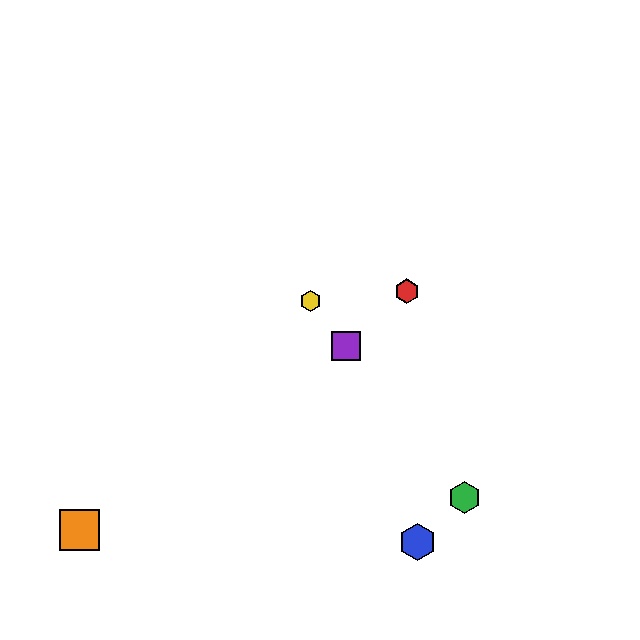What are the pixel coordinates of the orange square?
The orange square is at (79, 530).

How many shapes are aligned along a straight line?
3 shapes (the green hexagon, the yellow hexagon, the purple square) are aligned along a straight line.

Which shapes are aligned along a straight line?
The green hexagon, the yellow hexagon, the purple square are aligned along a straight line.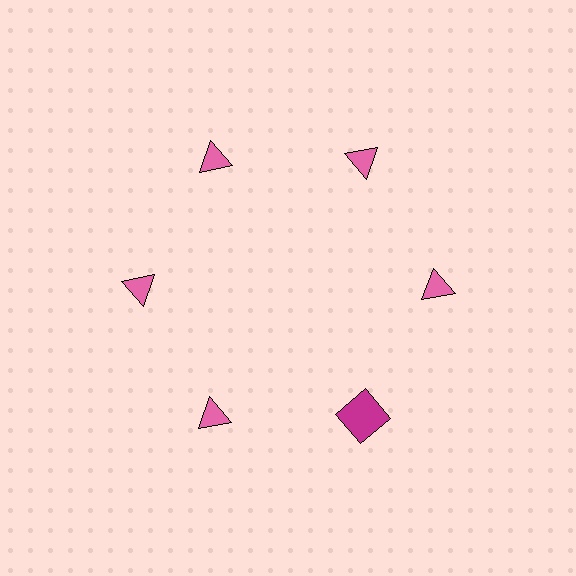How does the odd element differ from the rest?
It differs in both color (magenta instead of pink) and shape (square instead of triangle).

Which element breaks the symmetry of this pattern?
The magenta square at roughly the 5 o'clock position breaks the symmetry. All other shapes are pink triangles.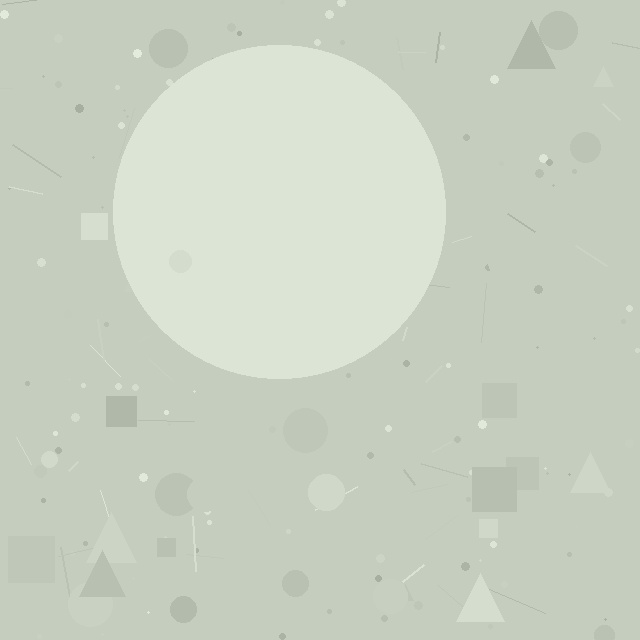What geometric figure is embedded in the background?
A circle is embedded in the background.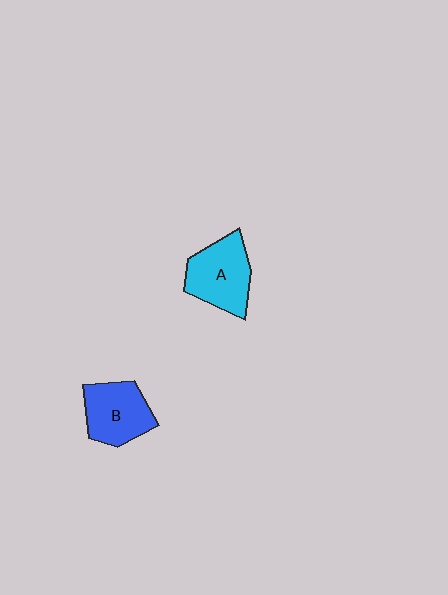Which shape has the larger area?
Shape A (cyan).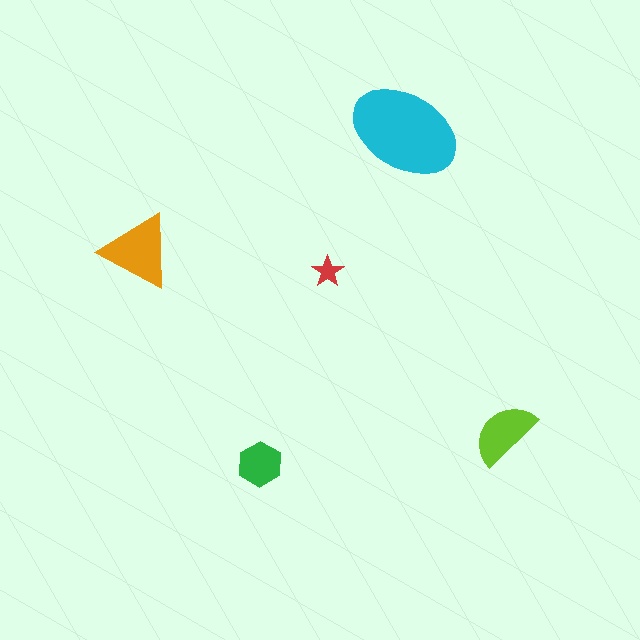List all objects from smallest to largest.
The red star, the green hexagon, the lime semicircle, the orange triangle, the cyan ellipse.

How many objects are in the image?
There are 5 objects in the image.